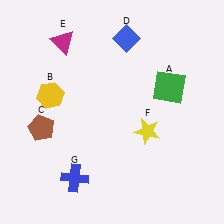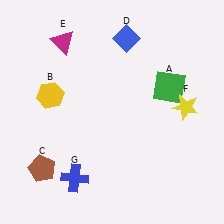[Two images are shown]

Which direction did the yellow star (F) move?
The yellow star (F) moved right.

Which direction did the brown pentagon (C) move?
The brown pentagon (C) moved down.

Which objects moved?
The objects that moved are: the brown pentagon (C), the yellow star (F).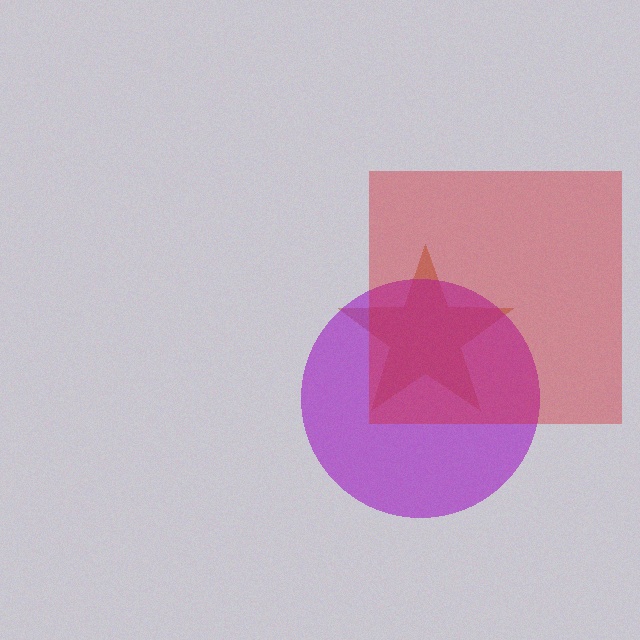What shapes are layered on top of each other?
The layered shapes are: a brown star, a purple circle, a red square.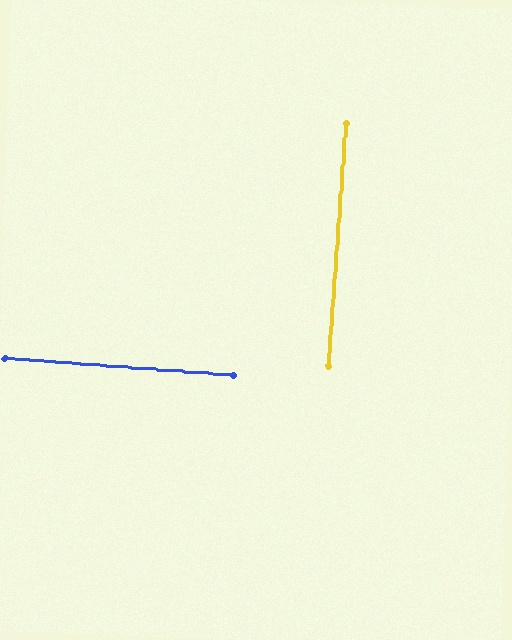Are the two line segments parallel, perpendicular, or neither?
Perpendicular — they meet at approximately 90°.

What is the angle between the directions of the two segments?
Approximately 90 degrees.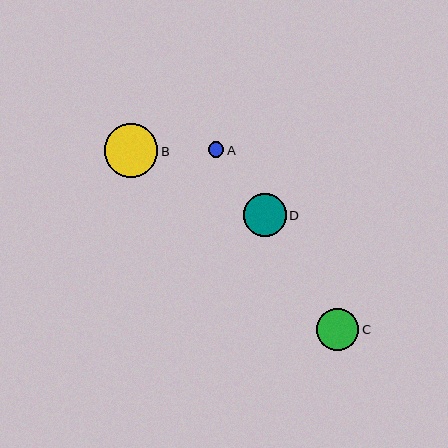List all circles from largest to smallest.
From largest to smallest: B, C, D, A.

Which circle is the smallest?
Circle A is the smallest with a size of approximately 15 pixels.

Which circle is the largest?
Circle B is the largest with a size of approximately 53 pixels.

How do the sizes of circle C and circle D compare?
Circle C and circle D are approximately the same size.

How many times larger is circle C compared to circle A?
Circle C is approximately 2.8 times the size of circle A.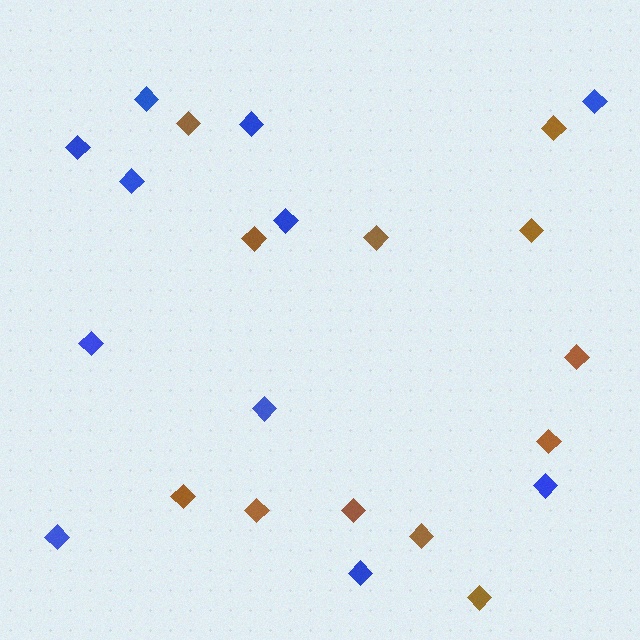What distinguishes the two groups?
There are 2 groups: one group of blue diamonds (11) and one group of brown diamonds (12).